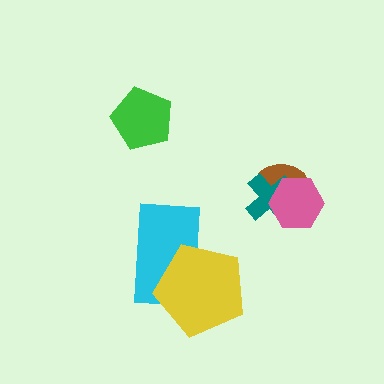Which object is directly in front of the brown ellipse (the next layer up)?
The teal cross is directly in front of the brown ellipse.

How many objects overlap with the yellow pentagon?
1 object overlaps with the yellow pentagon.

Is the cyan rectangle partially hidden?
Yes, it is partially covered by another shape.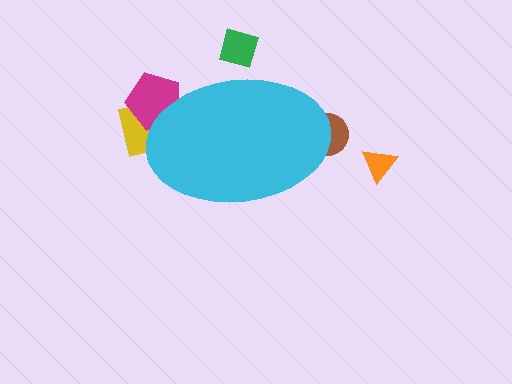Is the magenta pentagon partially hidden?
Yes, the magenta pentagon is partially hidden behind the cyan ellipse.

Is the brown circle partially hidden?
Yes, the brown circle is partially hidden behind the cyan ellipse.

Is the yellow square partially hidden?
Yes, the yellow square is partially hidden behind the cyan ellipse.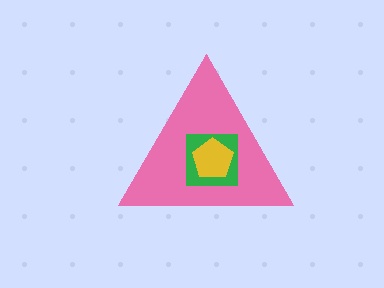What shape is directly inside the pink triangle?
The green square.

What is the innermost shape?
The yellow pentagon.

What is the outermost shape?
The pink triangle.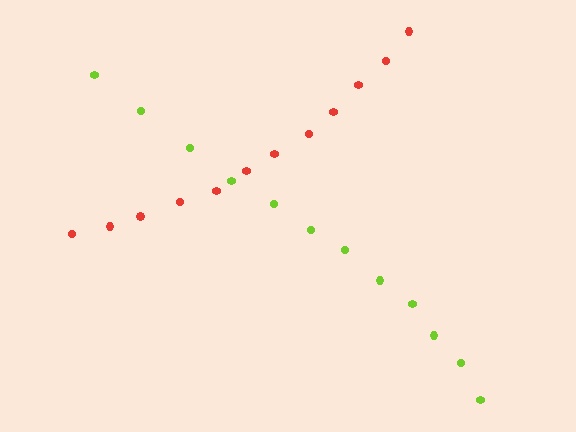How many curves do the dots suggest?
There are 2 distinct paths.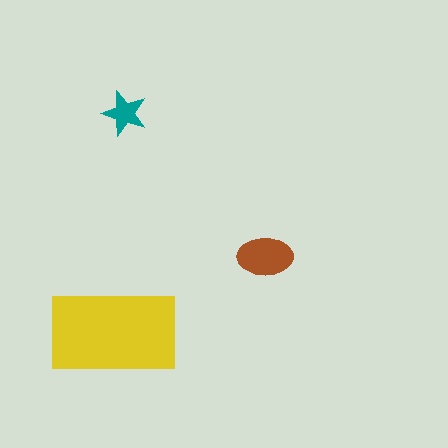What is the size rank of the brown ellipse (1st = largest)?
2nd.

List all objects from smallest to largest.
The teal star, the brown ellipse, the yellow rectangle.